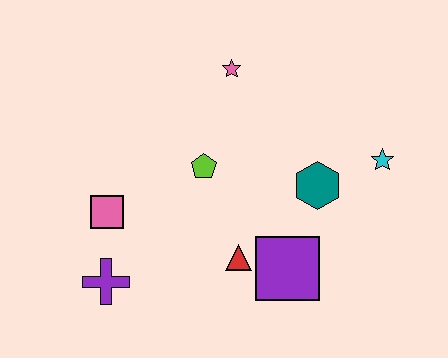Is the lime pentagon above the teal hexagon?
Yes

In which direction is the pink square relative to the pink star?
The pink square is below the pink star.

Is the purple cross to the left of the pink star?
Yes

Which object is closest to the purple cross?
The pink square is closest to the purple cross.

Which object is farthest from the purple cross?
The cyan star is farthest from the purple cross.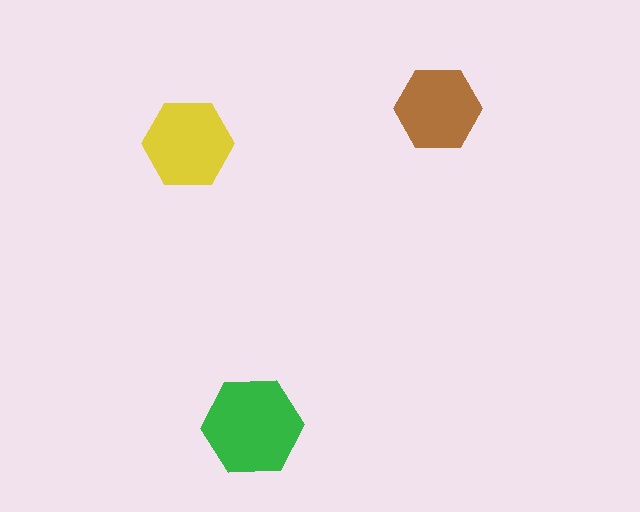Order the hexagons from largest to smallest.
the green one, the yellow one, the brown one.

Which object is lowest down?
The green hexagon is bottommost.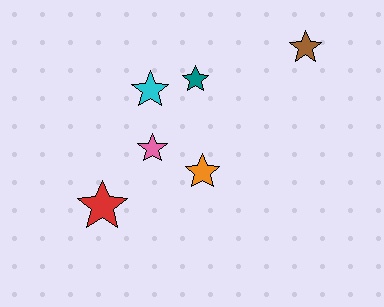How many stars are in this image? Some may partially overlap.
There are 6 stars.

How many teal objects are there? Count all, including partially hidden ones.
There is 1 teal object.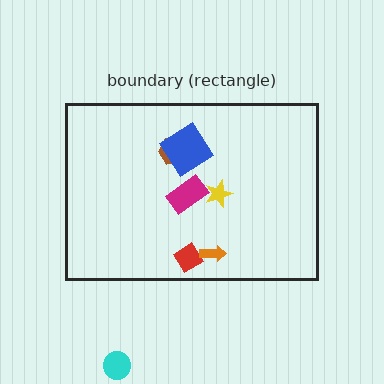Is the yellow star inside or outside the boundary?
Inside.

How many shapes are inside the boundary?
6 inside, 1 outside.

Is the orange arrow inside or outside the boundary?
Inside.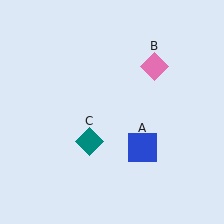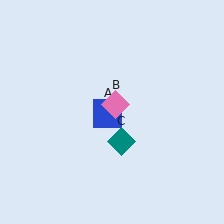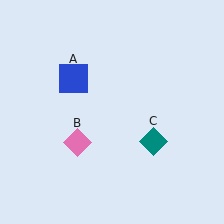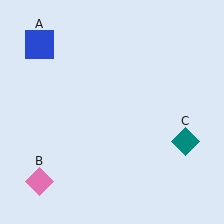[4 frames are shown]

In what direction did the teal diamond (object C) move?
The teal diamond (object C) moved right.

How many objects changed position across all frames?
3 objects changed position: blue square (object A), pink diamond (object B), teal diamond (object C).